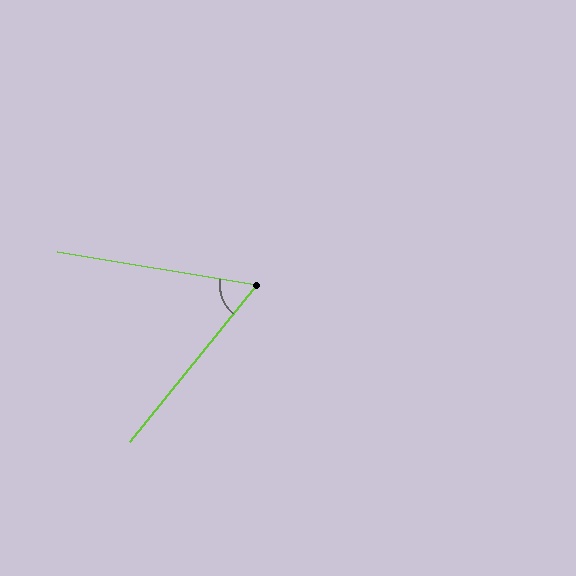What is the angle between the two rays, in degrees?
Approximately 60 degrees.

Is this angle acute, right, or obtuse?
It is acute.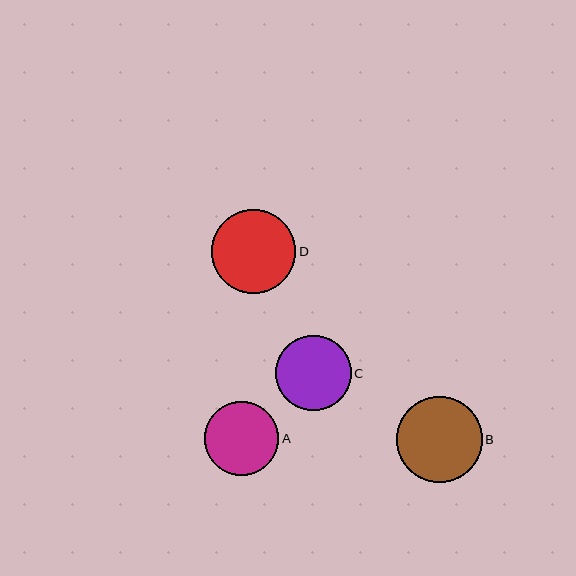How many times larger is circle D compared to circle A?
Circle D is approximately 1.1 times the size of circle A.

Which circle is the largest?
Circle B is the largest with a size of approximately 86 pixels.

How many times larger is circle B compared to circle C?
Circle B is approximately 1.1 times the size of circle C.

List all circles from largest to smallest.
From largest to smallest: B, D, C, A.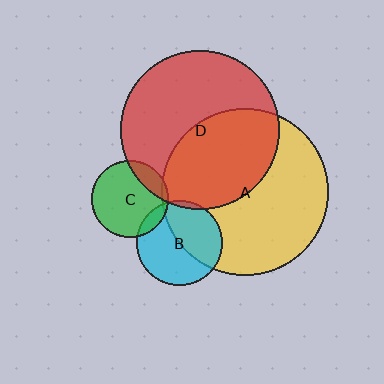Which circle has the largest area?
Circle A (yellow).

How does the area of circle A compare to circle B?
Approximately 3.9 times.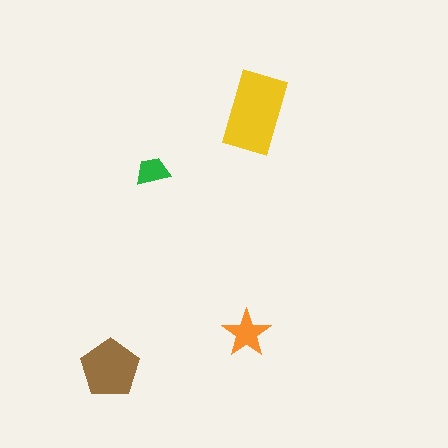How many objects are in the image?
There are 4 objects in the image.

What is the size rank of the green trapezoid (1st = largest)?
4th.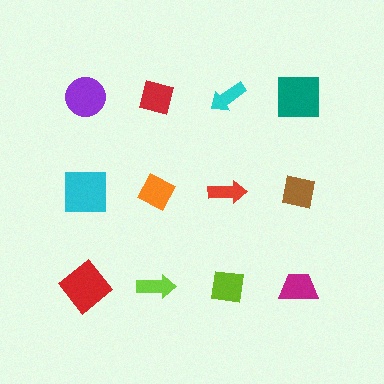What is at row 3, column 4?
A magenta trapezoid.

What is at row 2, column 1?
A cyan square.